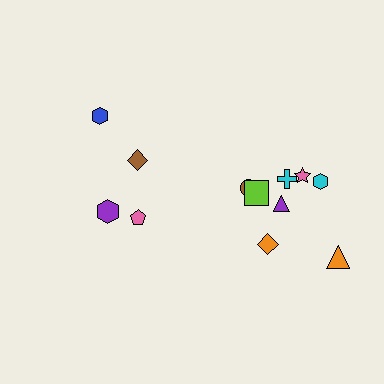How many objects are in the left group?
There are 4 objects.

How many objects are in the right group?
There are 8 objects.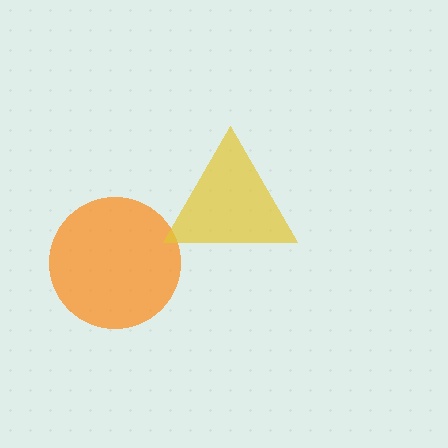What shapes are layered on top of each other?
The layered shapes are: an orange circle, a yellow triangle.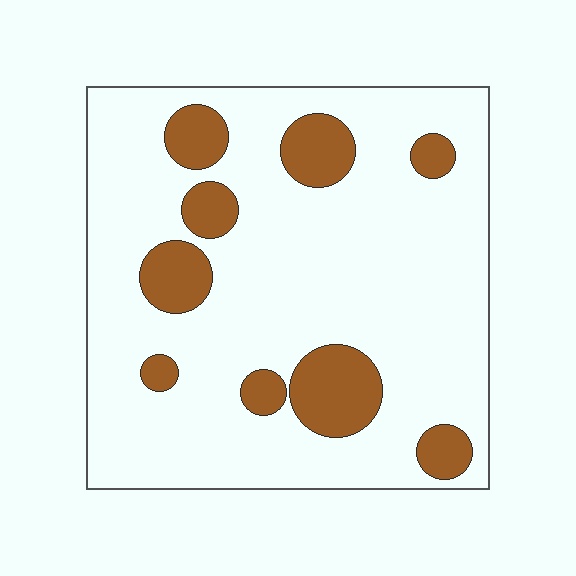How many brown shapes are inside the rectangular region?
9.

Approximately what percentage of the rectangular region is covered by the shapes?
Approximately 20%.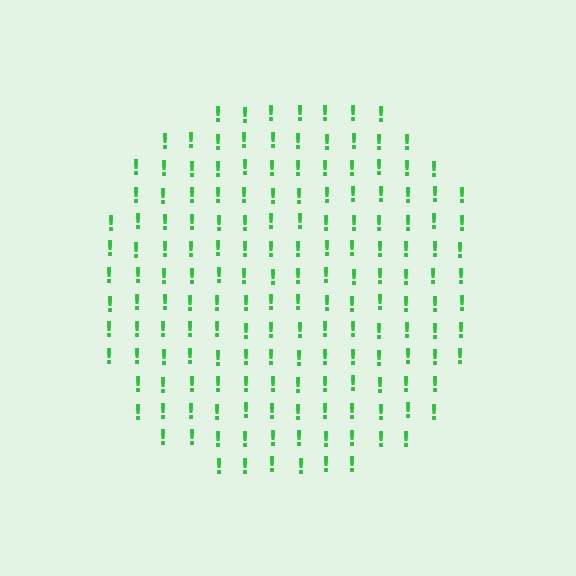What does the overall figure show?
The overall figure shows a circle.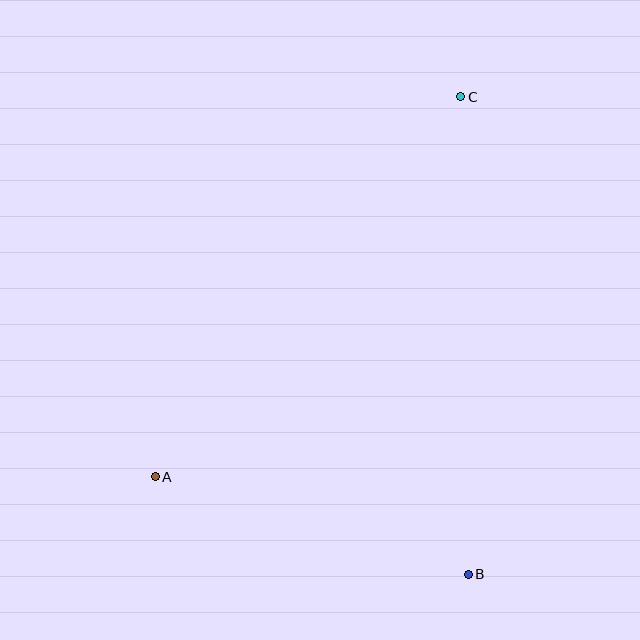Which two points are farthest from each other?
Points A and C are farthest from each other.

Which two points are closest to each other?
Points A and B are closest to each other.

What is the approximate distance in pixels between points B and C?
The distance between B and C is approximately 478 pixels.